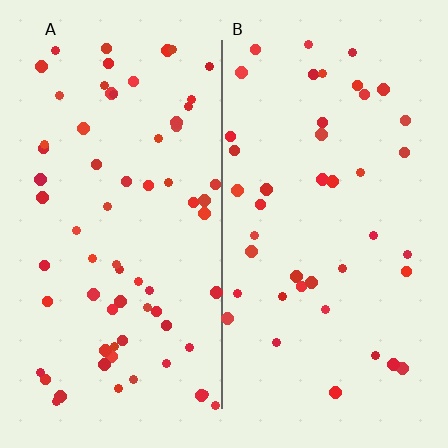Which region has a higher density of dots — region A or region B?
A (the left).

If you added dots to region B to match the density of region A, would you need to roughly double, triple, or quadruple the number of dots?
Approximately double.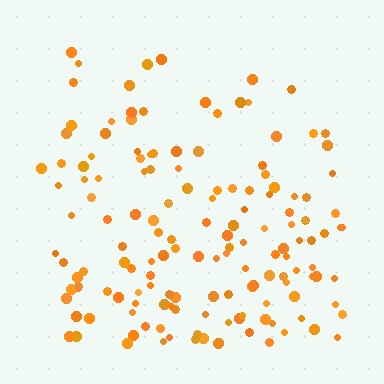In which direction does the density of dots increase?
From top to bottom, with the bottom side densest.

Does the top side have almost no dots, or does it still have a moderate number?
Still a moderate number, just noticeably fewer than the bottom.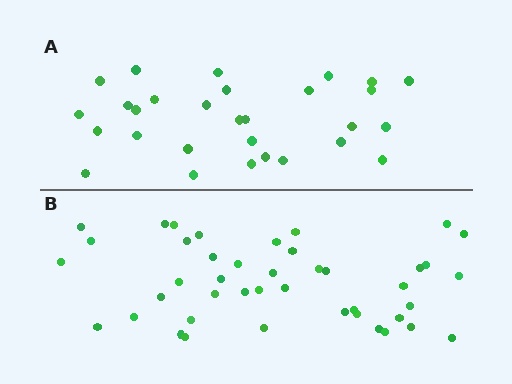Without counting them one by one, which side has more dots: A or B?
Region B (the bottom region) has more dots.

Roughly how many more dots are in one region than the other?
Region B has approximately 15 more dots than region A.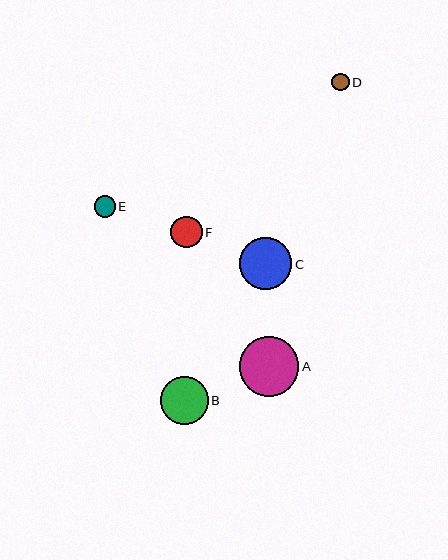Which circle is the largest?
Circle A is the largest with a size of approximately 59 pixels.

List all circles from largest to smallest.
From largest to smallest: A, C, B, F, E, D.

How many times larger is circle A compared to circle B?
Circle A is approximately 1.2 times the size of circle B.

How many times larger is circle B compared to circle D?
Circle B is approximately 2.8 times the size of circle D.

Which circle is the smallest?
Circle D is the smallest with a size of approximately 17 pixels.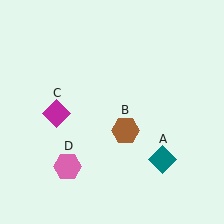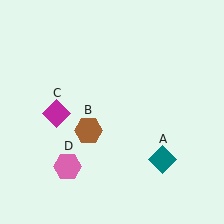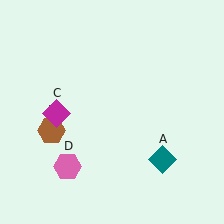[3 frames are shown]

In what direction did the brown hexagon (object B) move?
The brown hexagon (object B) moved left.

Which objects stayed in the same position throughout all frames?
Teal diamond (object A) and magenta diamond (object C) and pink hexagon (object D) remained stationary.